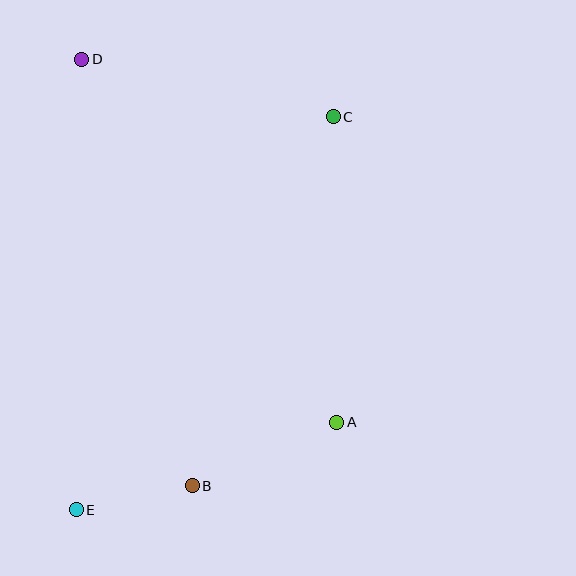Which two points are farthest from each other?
Points C and E are farthest from each other.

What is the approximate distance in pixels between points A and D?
The distance between A and D is approximately 444 pixels.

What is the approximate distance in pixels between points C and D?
The distance between C and D is approximately 258 pixels.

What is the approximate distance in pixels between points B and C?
The distance between B and C is approximately 395 pixels.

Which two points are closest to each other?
Points B and E are closest to each other.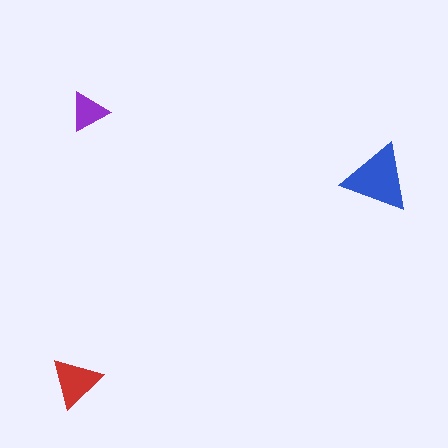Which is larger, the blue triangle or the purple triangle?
The blue one.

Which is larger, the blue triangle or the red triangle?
The blue one.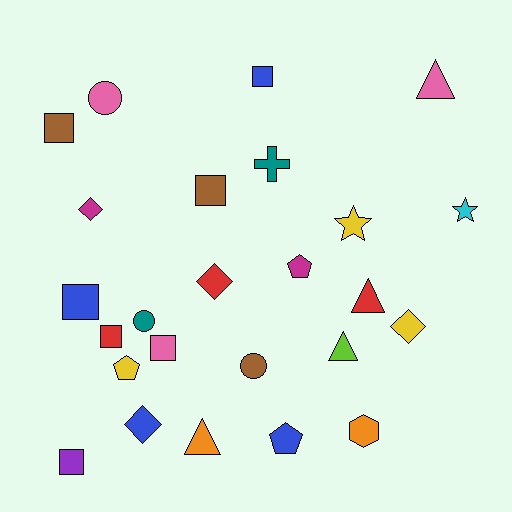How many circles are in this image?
There are 3 circles.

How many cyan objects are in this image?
There is 1 cyan object.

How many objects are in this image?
There are 25 objects.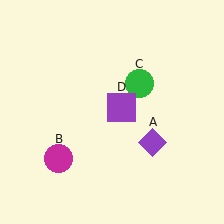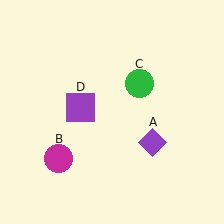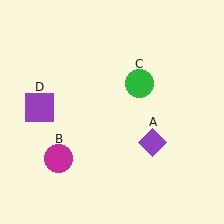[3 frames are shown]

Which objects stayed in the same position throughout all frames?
Purple diamond (object A) and magenta circle (object B) and green circle (object C) remained stationary.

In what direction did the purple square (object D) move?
The purple square (object D) moved left.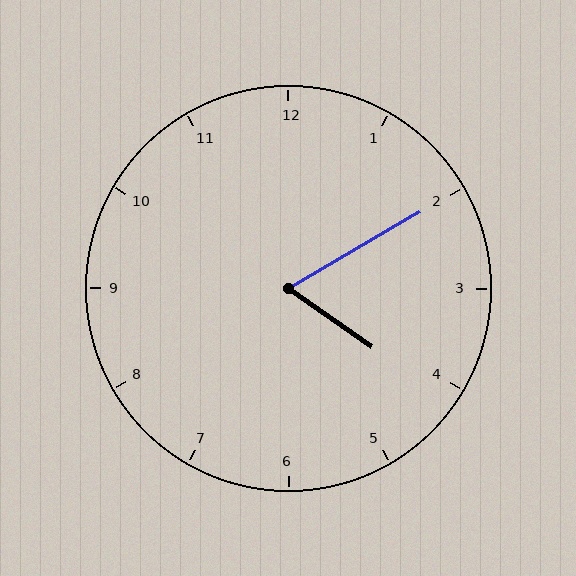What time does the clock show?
4:10.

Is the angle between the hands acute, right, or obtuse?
It is acute.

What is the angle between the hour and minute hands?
Approximately 65 degrees.